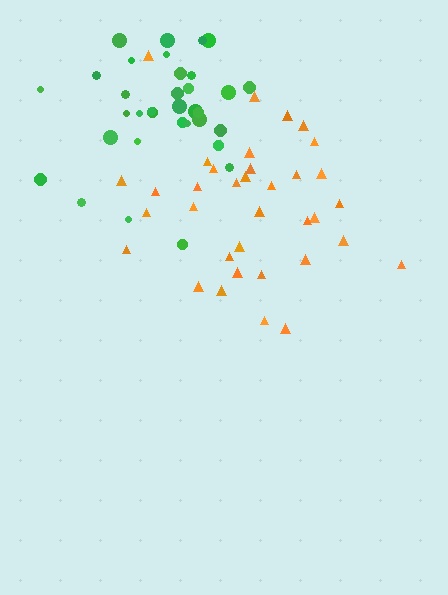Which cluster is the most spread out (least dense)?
Orange.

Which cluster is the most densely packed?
Green.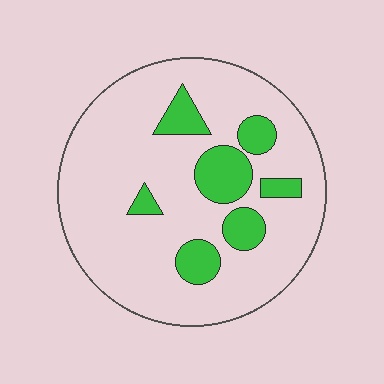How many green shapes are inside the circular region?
7.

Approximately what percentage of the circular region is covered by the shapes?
Approximately 20%.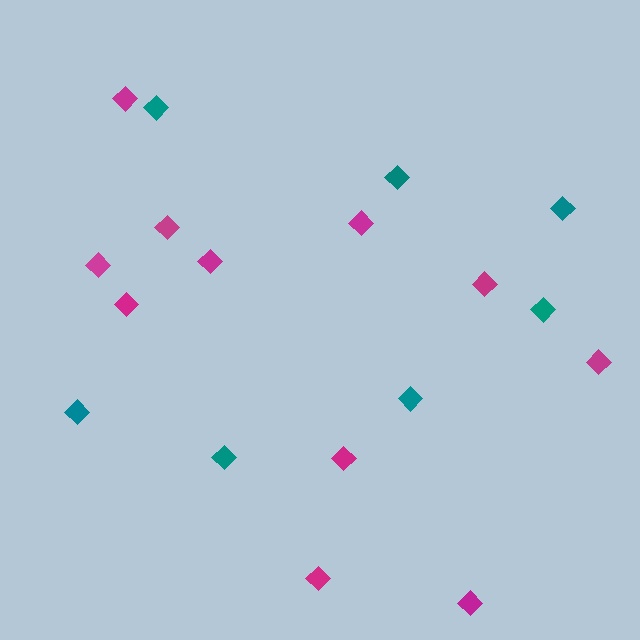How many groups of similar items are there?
There are 2 groups: one group of teal diamonds (7) and one group of magenta diamonds (11).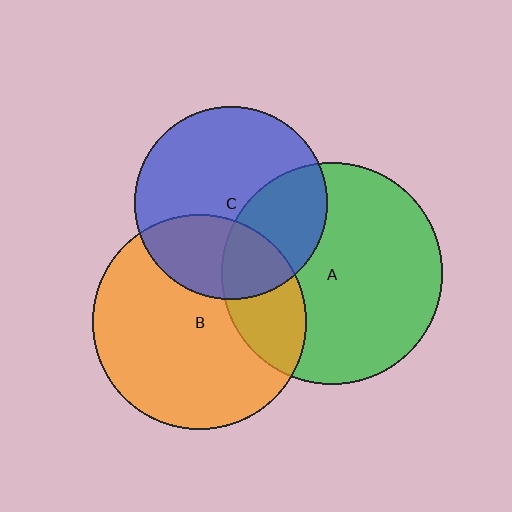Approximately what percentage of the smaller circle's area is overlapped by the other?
Approximately 30%.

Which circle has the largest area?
Circle A (green).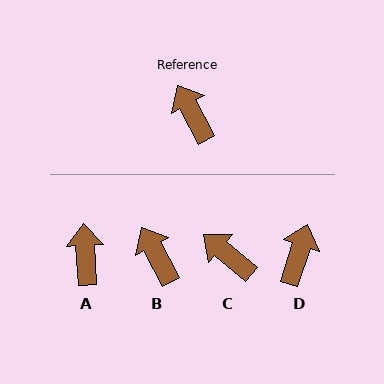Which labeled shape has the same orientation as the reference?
B.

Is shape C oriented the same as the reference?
No, it is off by about 22 degrees.